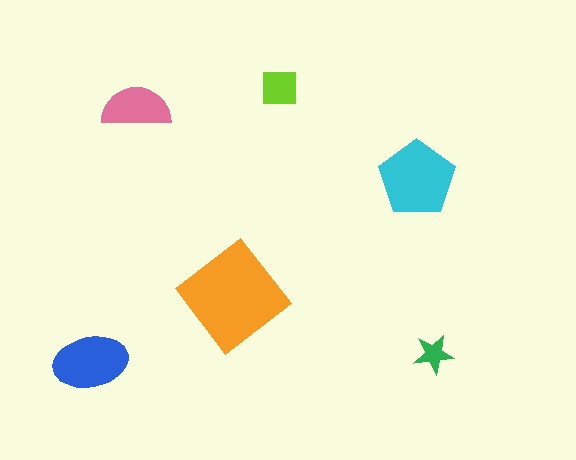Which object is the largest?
The orange diamond.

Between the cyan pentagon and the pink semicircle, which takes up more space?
The cyan pentagon.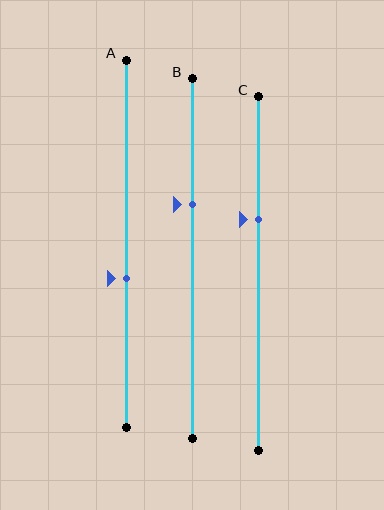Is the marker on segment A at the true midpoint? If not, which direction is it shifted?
No, the marker on segment A is shifted downward by about 9% of the segment length.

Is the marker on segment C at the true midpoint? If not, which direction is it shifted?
No, the marker on segment C is shifted upward by about 15% of the segment length.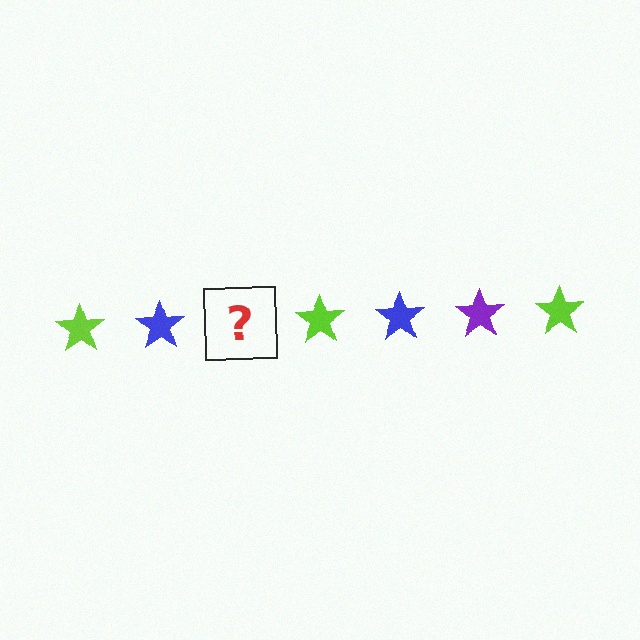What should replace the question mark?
The question mark should be replaced with a purple star.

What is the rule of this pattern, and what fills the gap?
The rule is that the pattern cycles through lime, blue, purple stars. The gap should be filled with a purple star.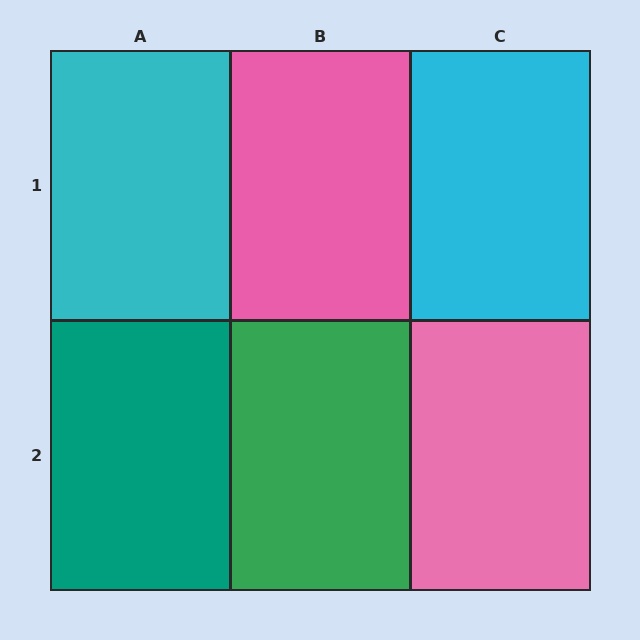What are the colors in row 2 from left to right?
Teal, green, pink.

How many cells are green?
1 cell is green.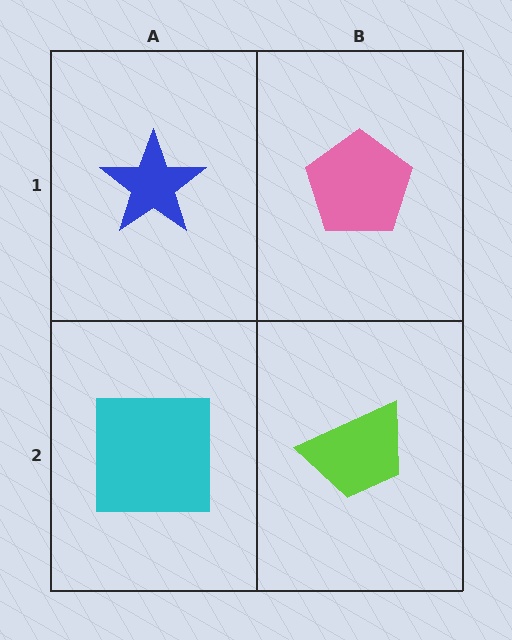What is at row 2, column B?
A lime trapezoid.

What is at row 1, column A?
A blue star.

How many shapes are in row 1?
2 shapes.